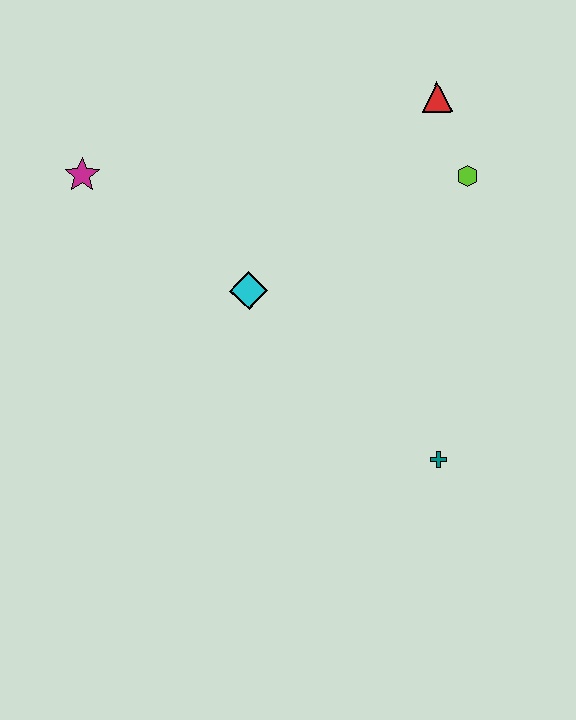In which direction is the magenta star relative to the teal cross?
The magenta star is to the left of the teal cross.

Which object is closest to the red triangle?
The lime hexagon is closest to the red triangle.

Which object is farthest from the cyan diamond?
The red triangle is farthest from the cyan diamond.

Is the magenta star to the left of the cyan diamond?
Yes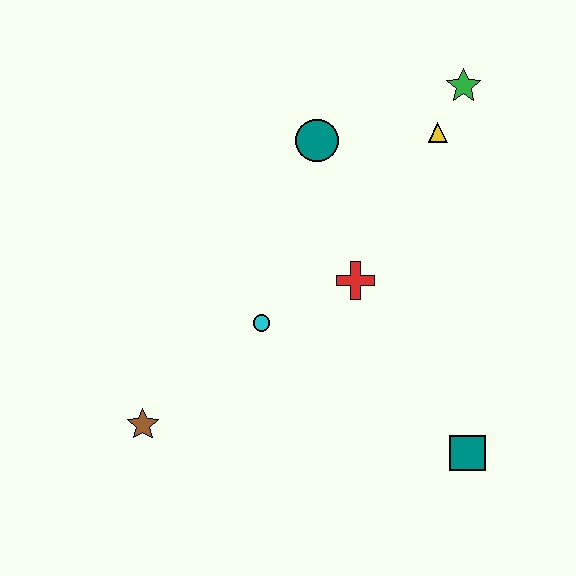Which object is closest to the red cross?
The cyan circle is closest to the red cross.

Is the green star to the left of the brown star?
No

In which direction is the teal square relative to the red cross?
The teal square is below the red cross.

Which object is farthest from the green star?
The brown star is farthest from the green star.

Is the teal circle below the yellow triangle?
Yes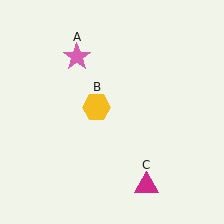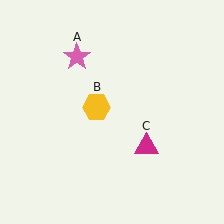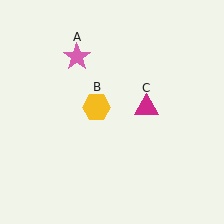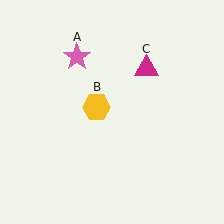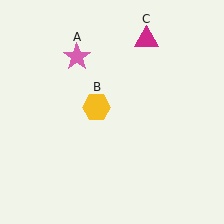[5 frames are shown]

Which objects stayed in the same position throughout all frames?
Pink star (object A) and yellow hexagon (object B) remained stationary.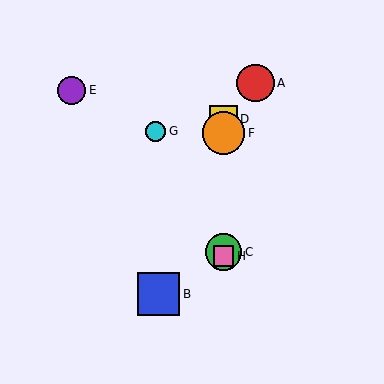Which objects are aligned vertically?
Objects C, D, F, H are aligned vertically.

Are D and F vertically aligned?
Yes, both are at x≈224.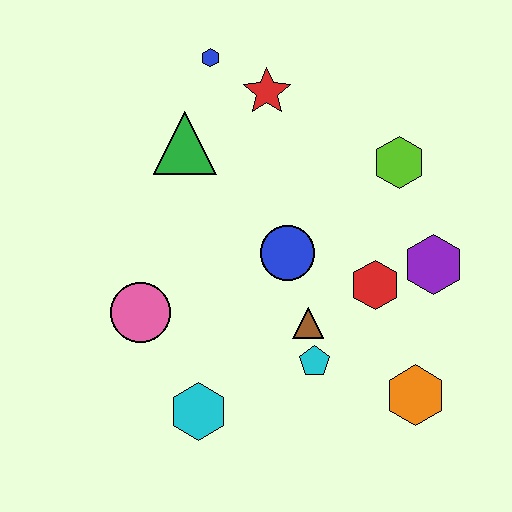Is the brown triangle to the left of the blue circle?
No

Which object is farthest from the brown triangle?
The blue hexagon is farthest from the brown triangle.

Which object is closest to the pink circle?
The cyan hexagon is closest to the pink circle.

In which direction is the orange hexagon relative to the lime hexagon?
The orange hexagon is below the lime hexagon.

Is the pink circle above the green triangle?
No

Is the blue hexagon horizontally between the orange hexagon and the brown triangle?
No